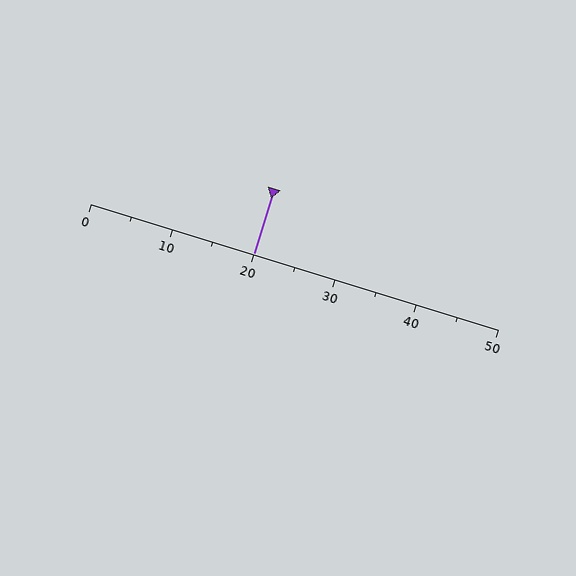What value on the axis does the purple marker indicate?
The marker indicates approximately 20.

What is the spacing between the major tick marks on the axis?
The major ticks are spaced 10 apart.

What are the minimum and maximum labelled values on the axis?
The axis runs from 0 to 50.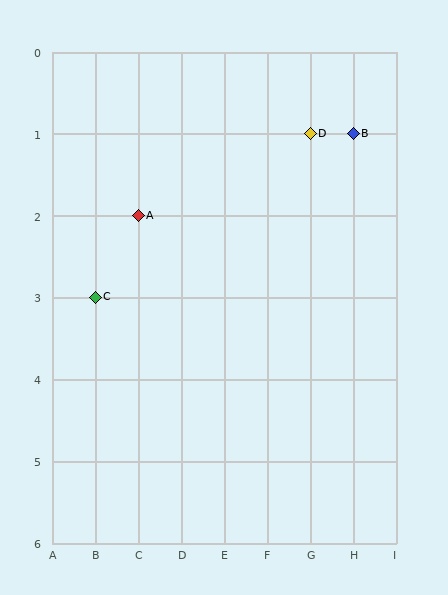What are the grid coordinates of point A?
Point A is at grid coordinates (C, 2).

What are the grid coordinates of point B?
Point B is at grid coordinates (H, 1).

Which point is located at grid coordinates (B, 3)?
Point C is at (B, 3).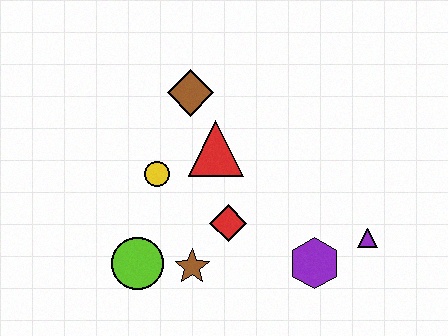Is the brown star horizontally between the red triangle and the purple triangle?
No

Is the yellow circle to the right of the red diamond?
No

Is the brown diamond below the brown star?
No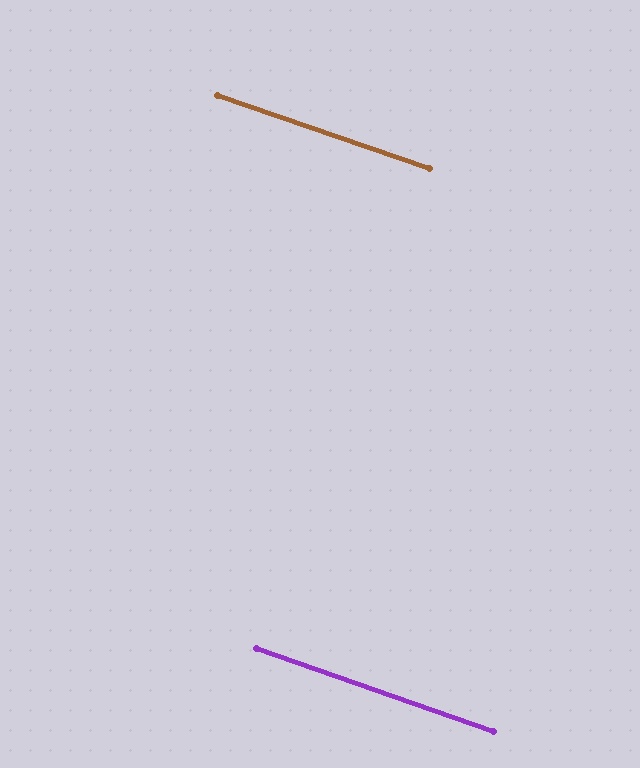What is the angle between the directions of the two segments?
Approximately 0 degrees.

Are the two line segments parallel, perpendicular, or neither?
Parallel — their directions differ by only 0.2°.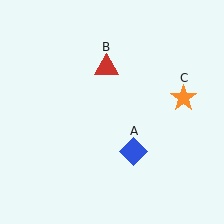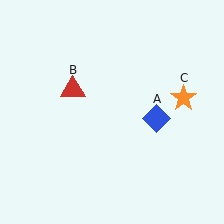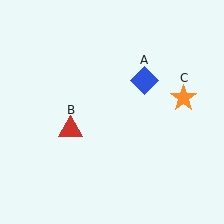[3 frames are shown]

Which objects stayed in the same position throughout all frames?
Orange star (object C) remained stationary.